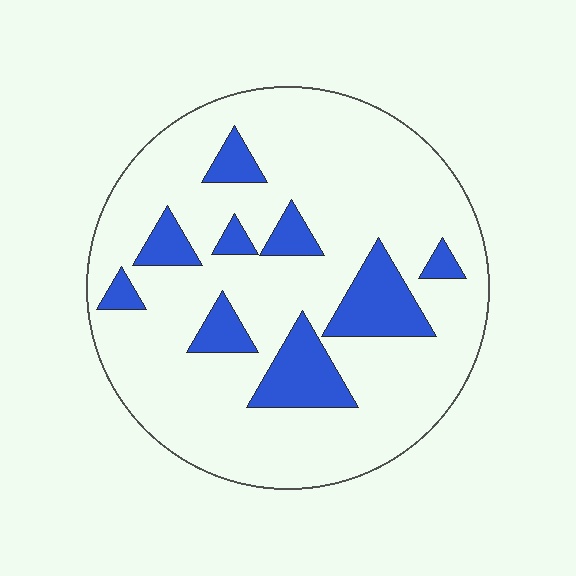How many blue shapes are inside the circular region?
9.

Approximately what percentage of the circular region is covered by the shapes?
Approximately 20%.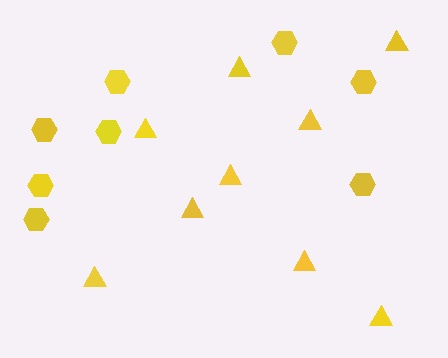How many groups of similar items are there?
There are 2 groups: one group of hexagons (8) and one group of triangles (9).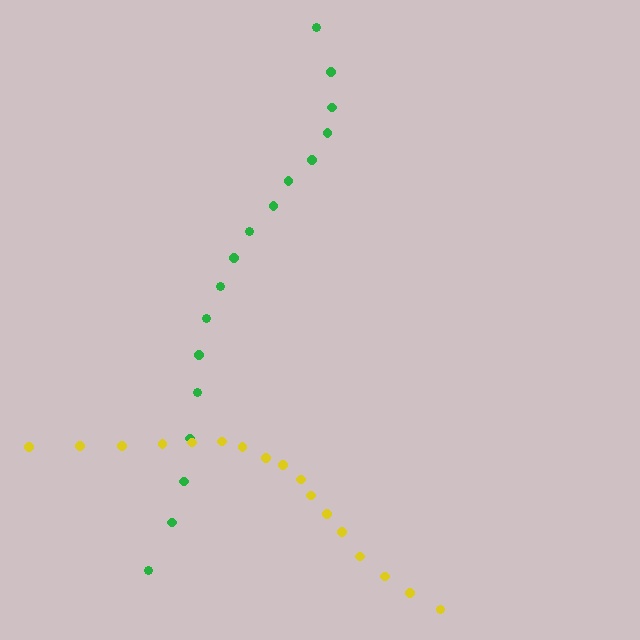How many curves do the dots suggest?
There are 2 distinct paths.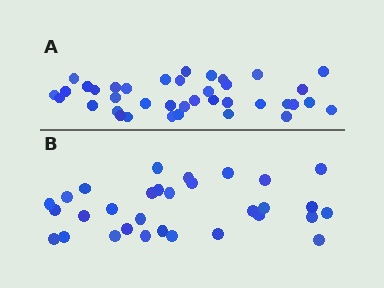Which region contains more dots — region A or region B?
Region A (the top region) has more dots.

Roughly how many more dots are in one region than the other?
Region A has roughly 8 or so more dots than region B.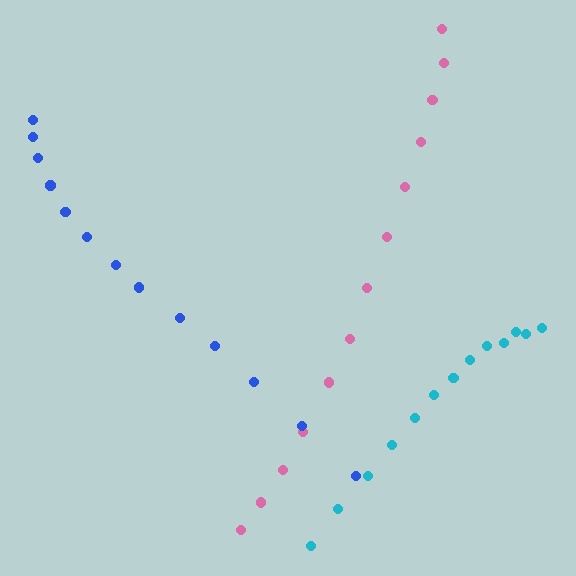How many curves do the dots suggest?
There are 3 distinct paths.